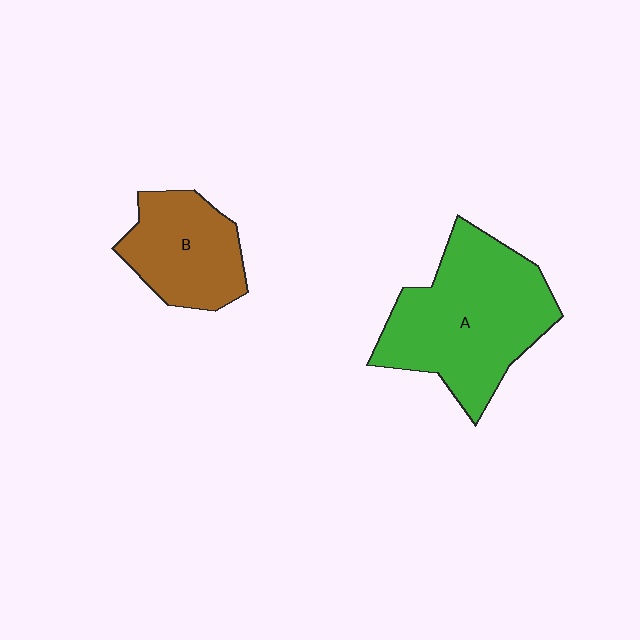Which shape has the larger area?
Shape A (green).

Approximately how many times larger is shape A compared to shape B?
Approximately 1.7 times.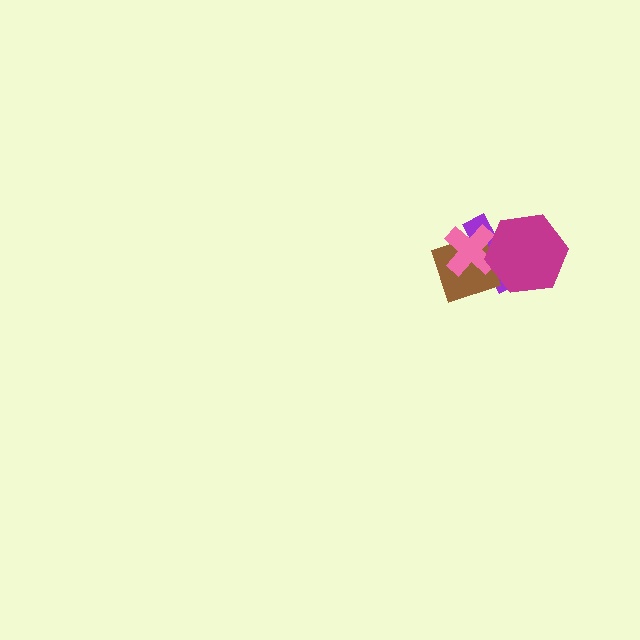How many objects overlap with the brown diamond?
3 objects overlap with the brown diamond.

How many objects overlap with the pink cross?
3 objects overlap with the pink cross.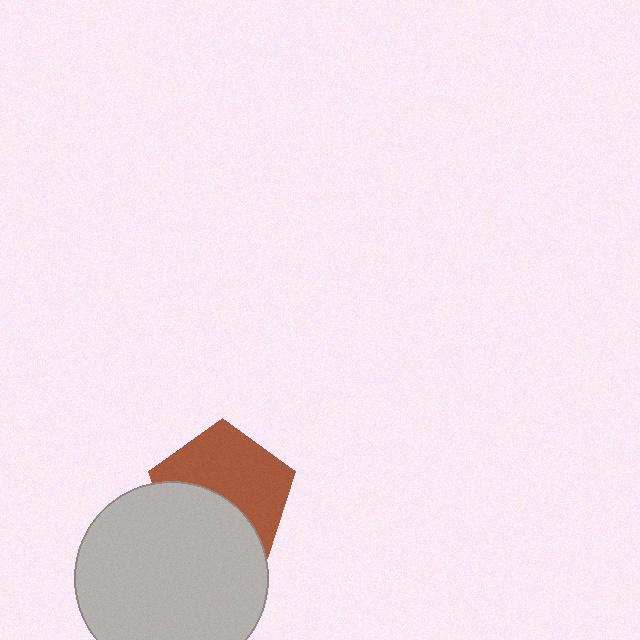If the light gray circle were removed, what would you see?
You would see the complete brown pentagon.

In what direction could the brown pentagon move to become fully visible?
The brown pentagon could move up. That would shift it out from behind the light gray circle entirely.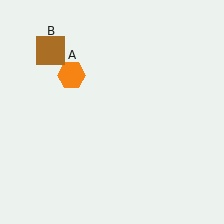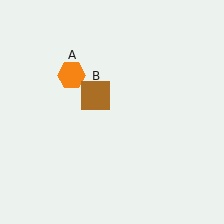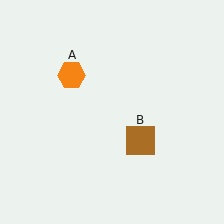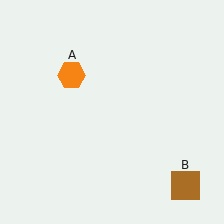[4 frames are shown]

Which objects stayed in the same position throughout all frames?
Orange hexagon (object A) remained stationary.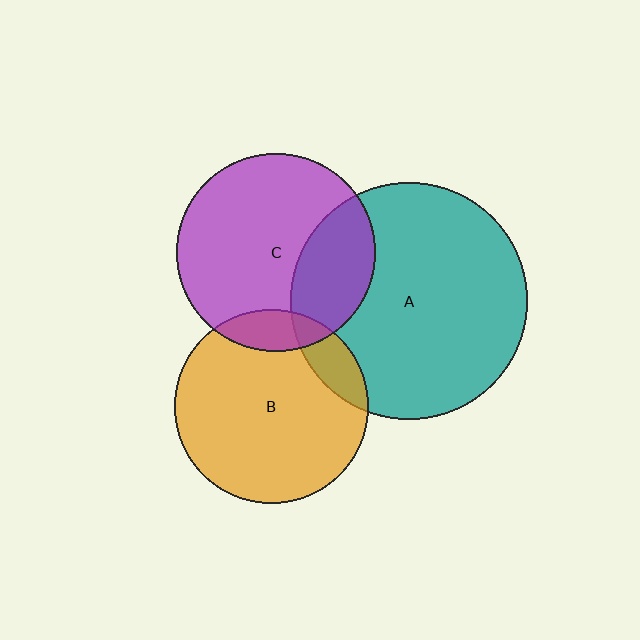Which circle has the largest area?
Circle A (teal).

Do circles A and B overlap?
Yes.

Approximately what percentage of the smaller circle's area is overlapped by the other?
Approximately 15%.